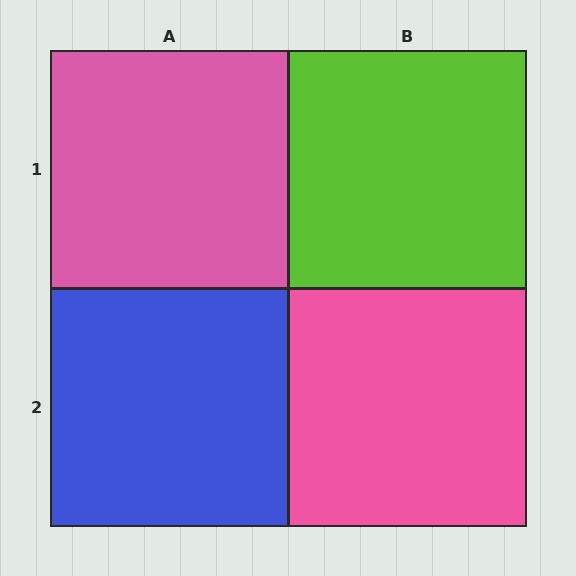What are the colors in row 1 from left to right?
Pink, lime.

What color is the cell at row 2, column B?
Pink.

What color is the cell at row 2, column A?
Blue.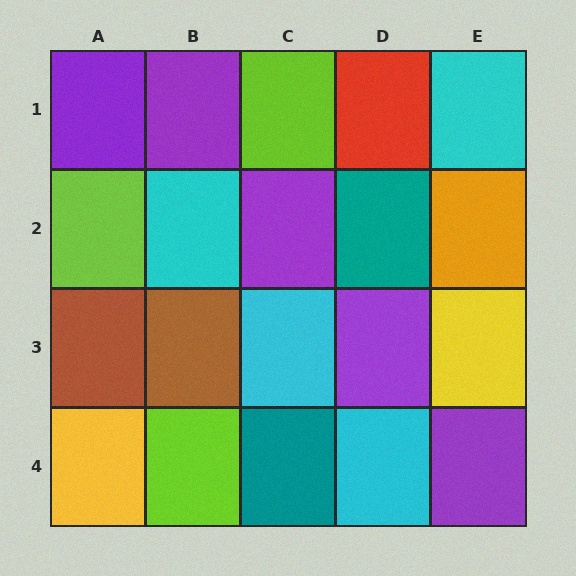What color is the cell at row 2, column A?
Lime.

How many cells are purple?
5 cells are purple.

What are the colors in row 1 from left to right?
Purple, purple, lime, red, cyan.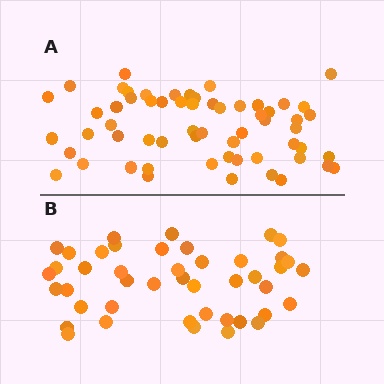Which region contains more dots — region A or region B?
Region A (the top region) has more dots.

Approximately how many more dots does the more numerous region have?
Region A has approximately 15 more dots than region B.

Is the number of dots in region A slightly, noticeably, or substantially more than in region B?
Region A has noticeably more, but not dramatically so. The ratio is roughly 1.4 to 1.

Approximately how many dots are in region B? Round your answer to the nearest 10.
About 40 dots. (The exact count is 44, which rounds to 40.)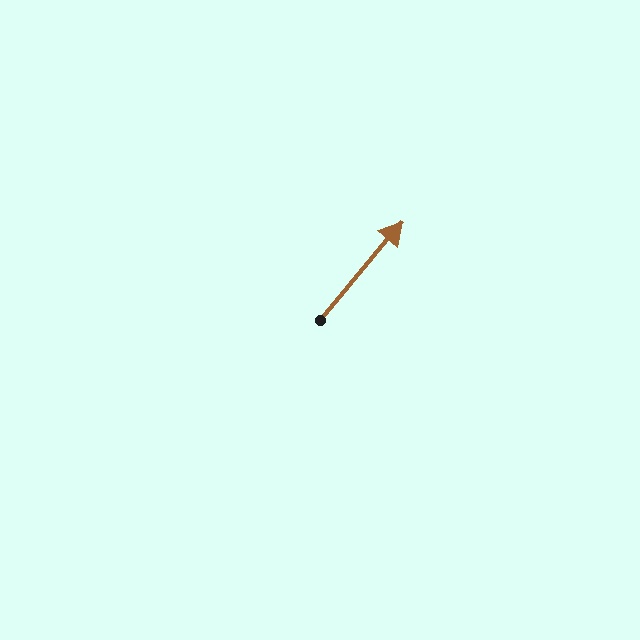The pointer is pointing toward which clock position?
Roughly 1 o'clock.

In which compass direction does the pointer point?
Northeast.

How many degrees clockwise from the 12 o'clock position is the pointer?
Approximately 40 degrees.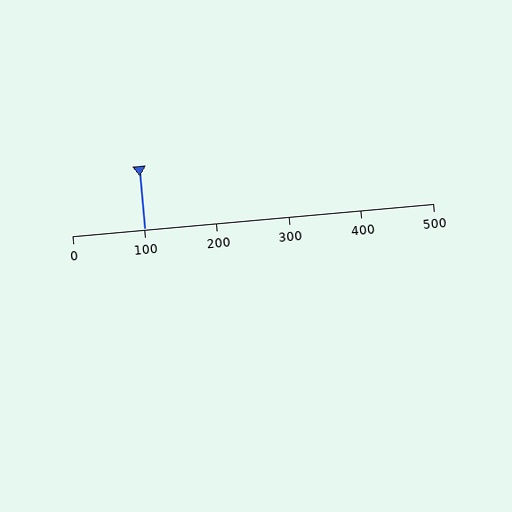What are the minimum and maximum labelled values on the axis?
The axis runs from 0 to 500.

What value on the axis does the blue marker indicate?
The marker indicates approximately 100.